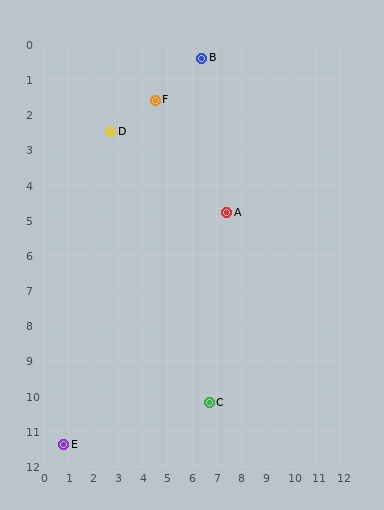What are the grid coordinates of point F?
Point F is at approximately (4.5, 1.6).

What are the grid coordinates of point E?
Point E is at approximately (0.8, 11.4).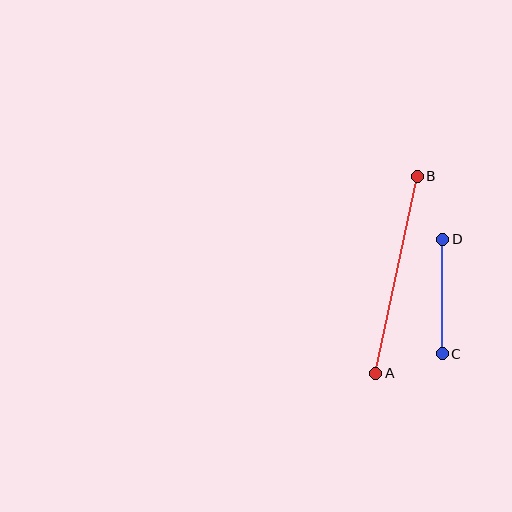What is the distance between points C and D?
The distance is approximately 114 pixels.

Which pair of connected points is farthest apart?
Points A and B are farthest apart.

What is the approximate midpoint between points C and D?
The midpoint is at approximately (443, 296) pixels.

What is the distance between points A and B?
The distance is approximately 201 pixels.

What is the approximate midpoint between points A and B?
The midpoint is at approximately (396, 275) pixels.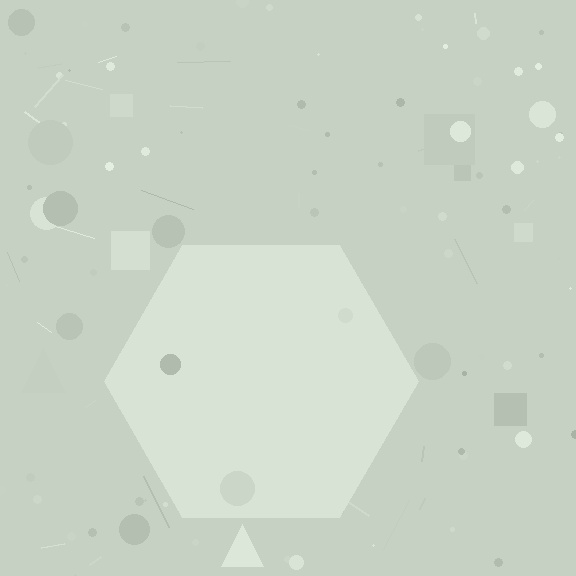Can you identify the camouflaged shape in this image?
The camouflaged shape is a hexagon.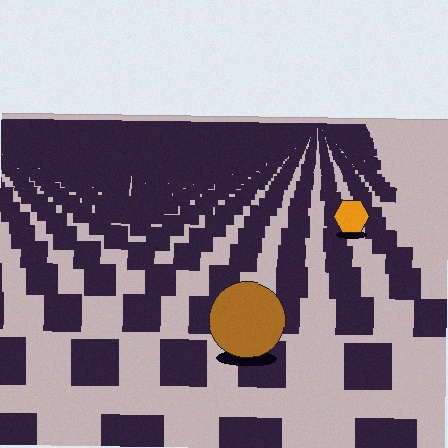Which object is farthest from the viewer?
The orange hexagon is farthest from the viewer. It appears smaller and the ground texture around it is denser.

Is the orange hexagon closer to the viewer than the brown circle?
No. The brown circle is closer — you can tell from the texture gradient: the ground texture is coarser near it.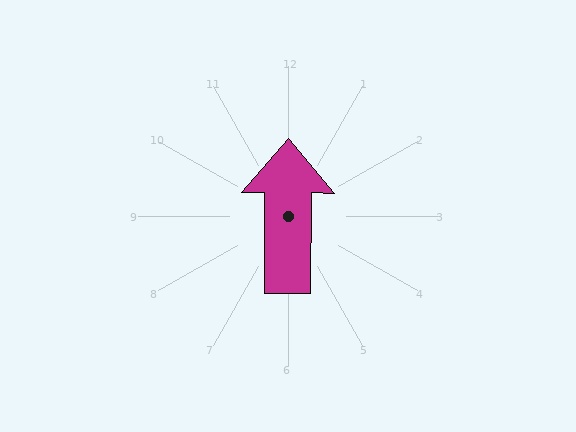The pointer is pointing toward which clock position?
Roughly 12 o'clock.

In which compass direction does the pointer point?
North.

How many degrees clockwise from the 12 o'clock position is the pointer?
Approximately 0 degrees.